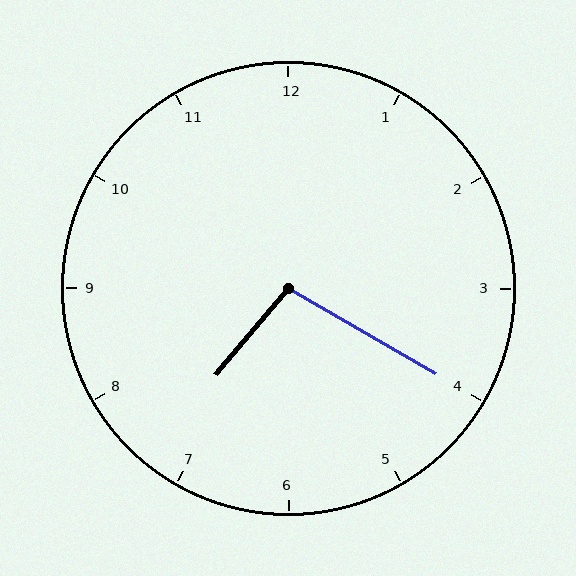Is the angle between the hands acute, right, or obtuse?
It is obtuse.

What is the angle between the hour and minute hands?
Approximately 100 degrees.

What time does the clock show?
7:20.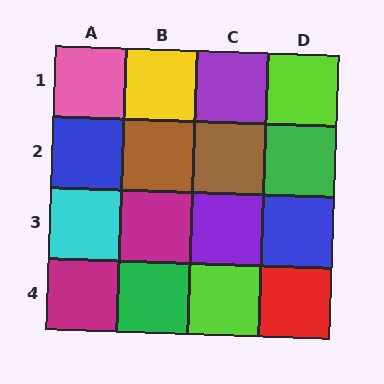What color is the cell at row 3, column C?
Purple.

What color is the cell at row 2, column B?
Brown.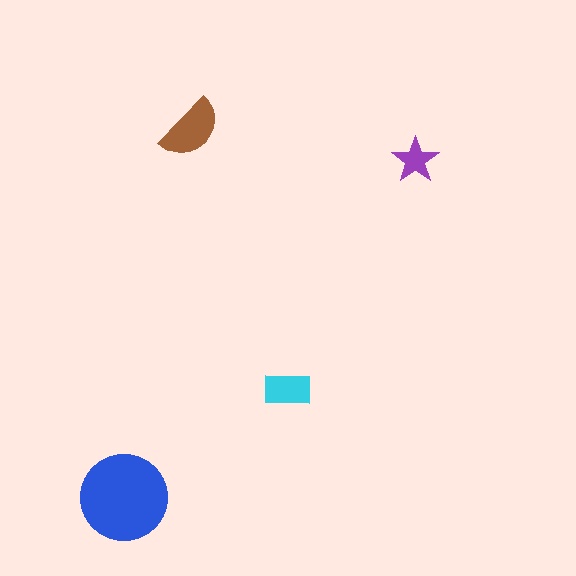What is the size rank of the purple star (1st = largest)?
4th.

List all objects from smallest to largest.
The purple star, the cyan rectangle, the brown semicircle, the blue circle.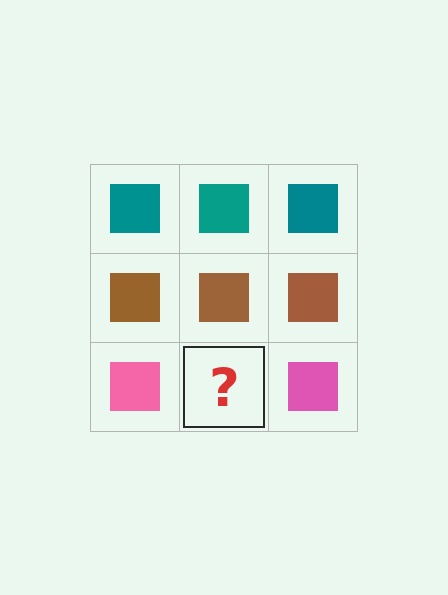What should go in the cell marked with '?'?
The missing cell should contain a pink square.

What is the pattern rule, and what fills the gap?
The rule is that each row has a consistent color. The gap should be filled with a pink square.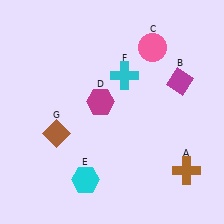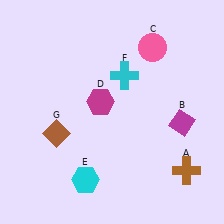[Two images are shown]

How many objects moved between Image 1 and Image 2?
1 object moved between the two images.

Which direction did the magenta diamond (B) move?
The magenta diamond (B) moved down.